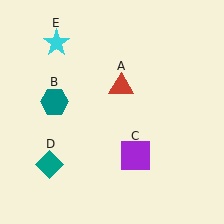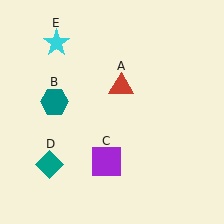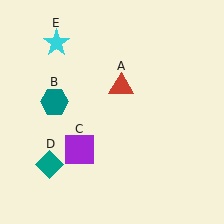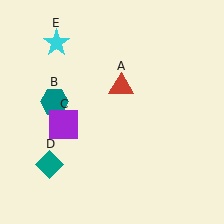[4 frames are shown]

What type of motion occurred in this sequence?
The purple square (object C) rotated clockwise around the center of the scene.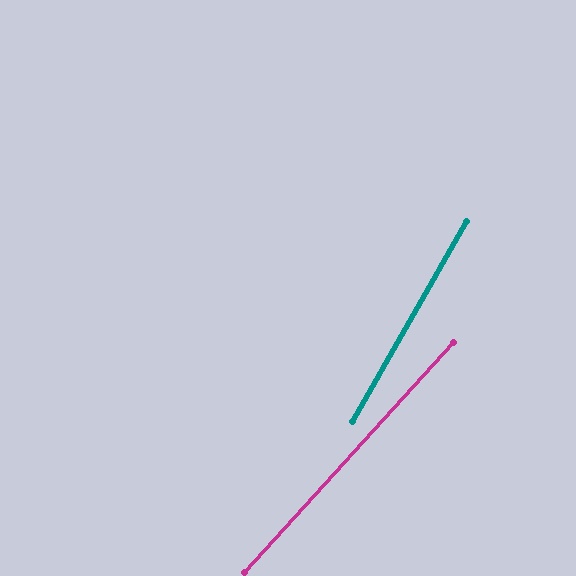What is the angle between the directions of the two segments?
Approximately 13 degrees.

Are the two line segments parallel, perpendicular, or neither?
Neither parallel nor perpendicular — they differ by about 13°.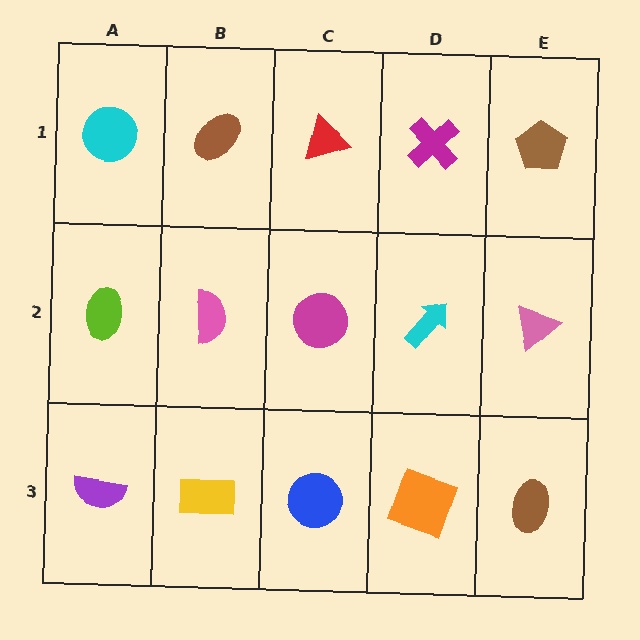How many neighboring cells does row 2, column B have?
4.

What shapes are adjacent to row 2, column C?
A red triangle (row 1, column C), a blue circle (row 3, column C), a pink semicircle (row 2, column B), a cyan arrow (row 2, column D).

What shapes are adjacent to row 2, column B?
A brown ellipse (row 1, column B), a yellow rectangle (row 3, column B), a lime ellipse (row 2, column A), a magenta circle (row 2, column C).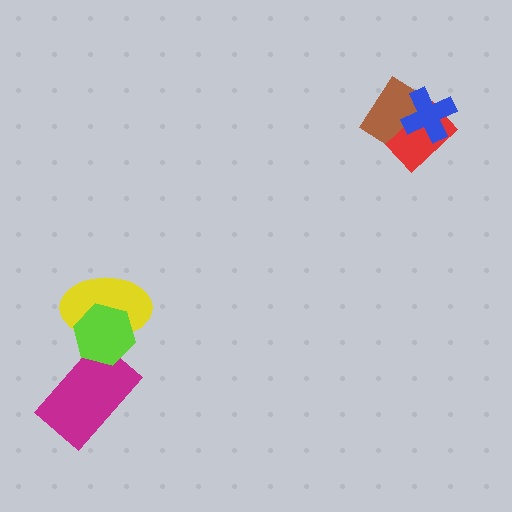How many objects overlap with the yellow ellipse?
1 object overlaps with the yellow ellipse.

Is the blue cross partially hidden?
No, no other shape covers it.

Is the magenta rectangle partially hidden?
Yes, it is partially covered by another shape.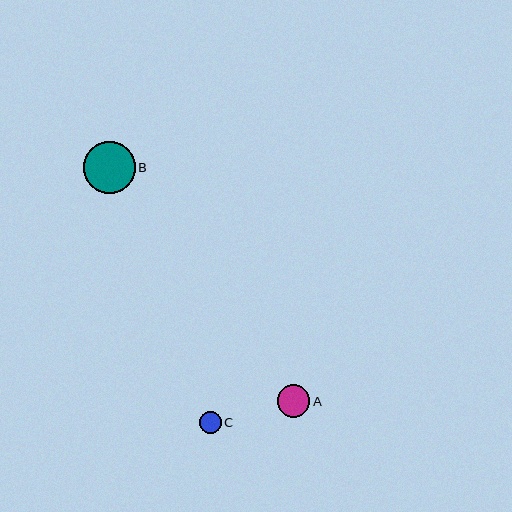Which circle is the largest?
Circle B is the largest with a size of approximately 52 pixels.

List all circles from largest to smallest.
From largest to smallest: B, A, C.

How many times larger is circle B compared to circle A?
Circle B is approximately 1.6 times the size of circle A.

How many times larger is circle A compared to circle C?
Circle A is approximately 1.5 times the size of circle C.